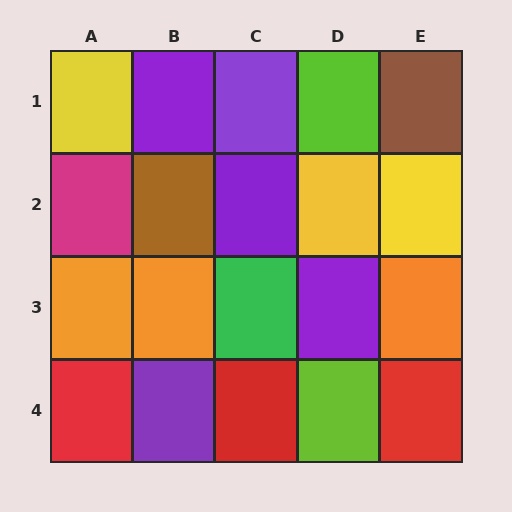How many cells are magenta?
1 cell is magenta.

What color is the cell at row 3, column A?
Orange.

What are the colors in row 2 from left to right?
Magenta, brown, purple, yellow, yellow.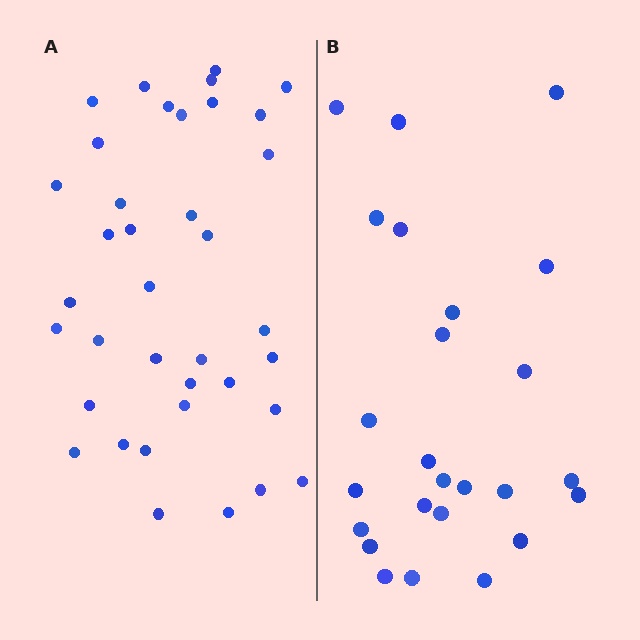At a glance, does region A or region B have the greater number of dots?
Region A (the left region) has more dots.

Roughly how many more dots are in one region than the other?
Region A has roughly 12 or so more dots than region B.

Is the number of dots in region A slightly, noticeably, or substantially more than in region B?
Region A has substantially more. The ratio is roughly 1.5 to 1.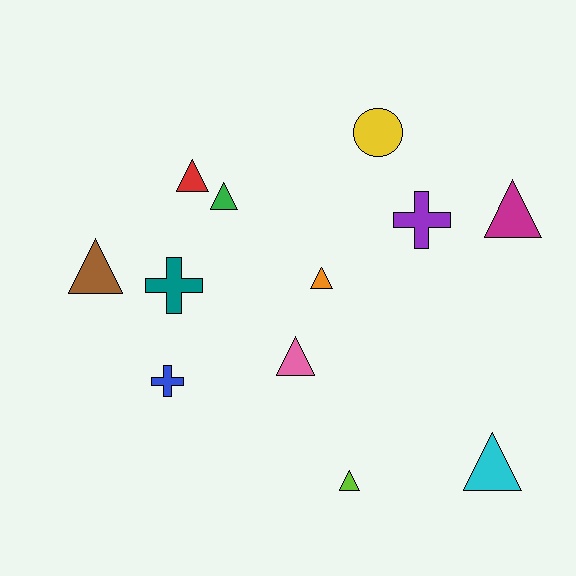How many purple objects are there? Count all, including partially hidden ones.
There is 1 purple object.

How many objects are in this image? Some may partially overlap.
There are 12 objects.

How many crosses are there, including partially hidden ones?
There are 3 crosses.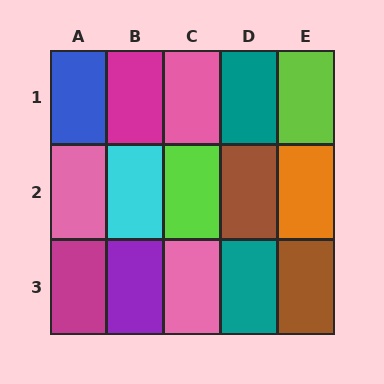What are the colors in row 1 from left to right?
Blue, magenta, pink, teal, lime.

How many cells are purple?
1 cell is purple.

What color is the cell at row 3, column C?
Pink.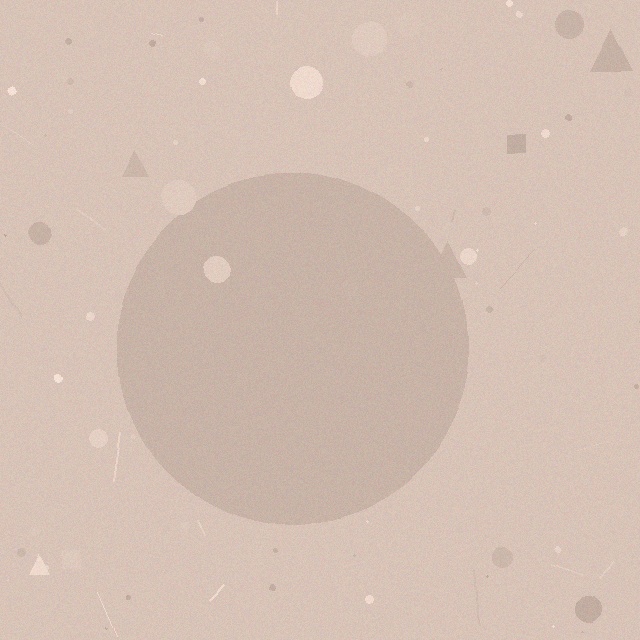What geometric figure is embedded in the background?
A circle is embedded in the background.